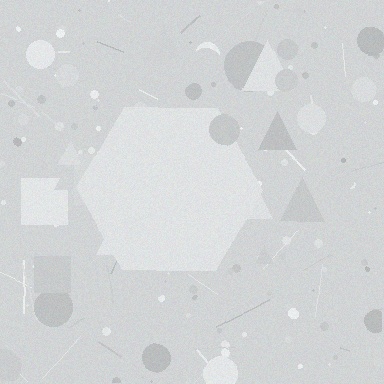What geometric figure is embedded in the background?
A hexagon is embedded in the background.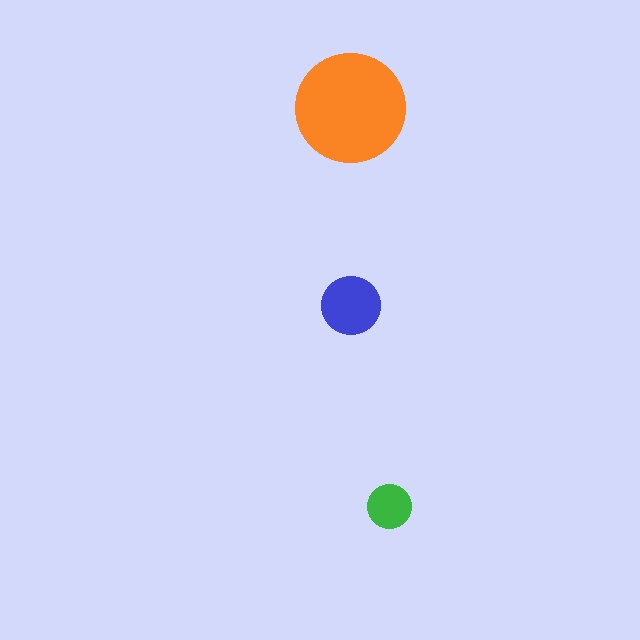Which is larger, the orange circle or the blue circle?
The orange one.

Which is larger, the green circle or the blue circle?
The blue one.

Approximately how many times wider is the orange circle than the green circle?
About 2.5 times wider.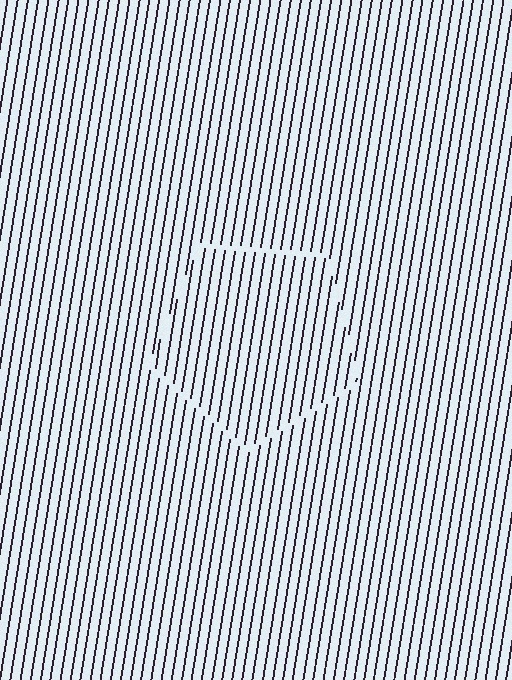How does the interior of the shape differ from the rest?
The interior of the shape contains the same grating, shifted by half a period — the contour is defined by the phase discontinuity where line-ends from the inner and outer gratings abut.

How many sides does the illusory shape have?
5 sides — the line-ends trace a pentagon.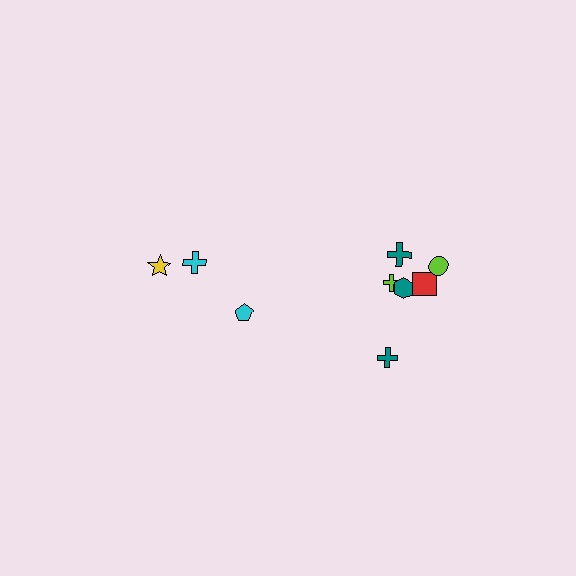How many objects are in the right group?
There are 6 objects.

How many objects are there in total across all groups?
There are 9 objects.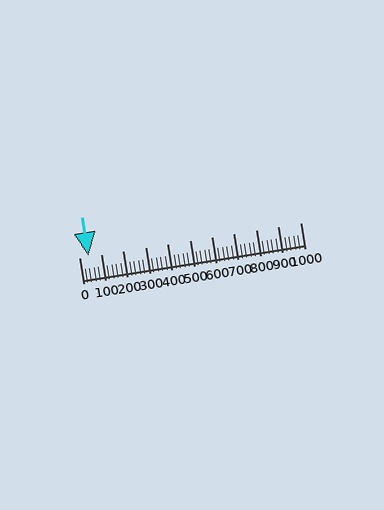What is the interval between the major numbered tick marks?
The major tick marks are spaced 100 units apart.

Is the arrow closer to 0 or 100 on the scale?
The arrow is closer to 0.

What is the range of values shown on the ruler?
The ruler shows values from 0 to 1000.